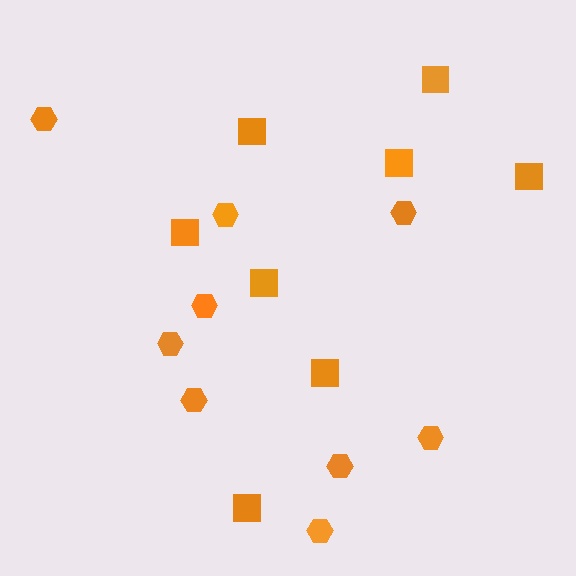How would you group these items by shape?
There are 2 groups: one group of squares (8) and one group of hexagons (9).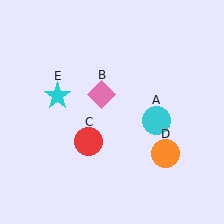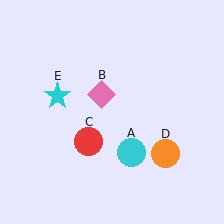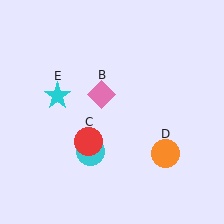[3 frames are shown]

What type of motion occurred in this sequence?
The cyan circle (object A) rotated clockwise around the center of the scene.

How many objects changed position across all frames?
1 object changed position: cyan circle (object A).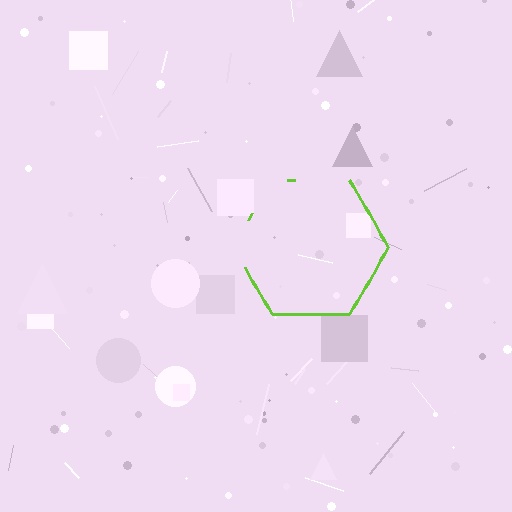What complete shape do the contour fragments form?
The contour fragments form a hexagon.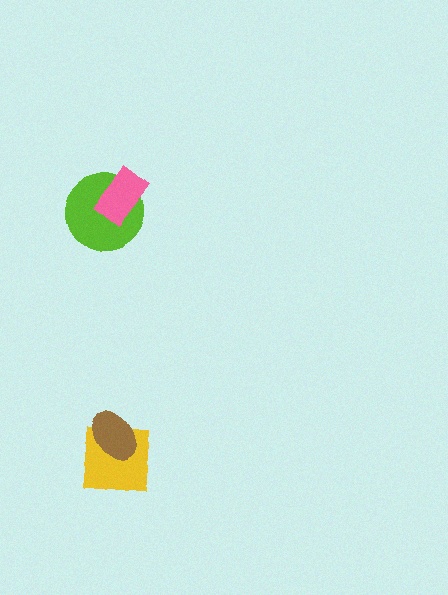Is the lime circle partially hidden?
Yes, it is partially covered by another shape.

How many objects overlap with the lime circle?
1 object overlaps with the lime circle.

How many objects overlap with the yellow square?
1 object overlaps with the yellow square.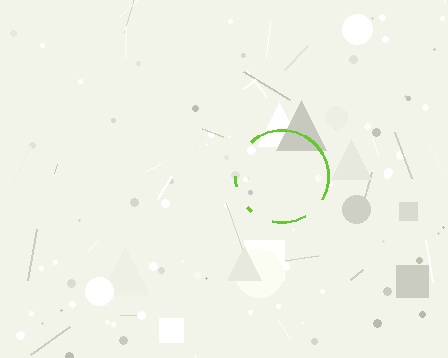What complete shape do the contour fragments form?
The contour fragments form a circle.